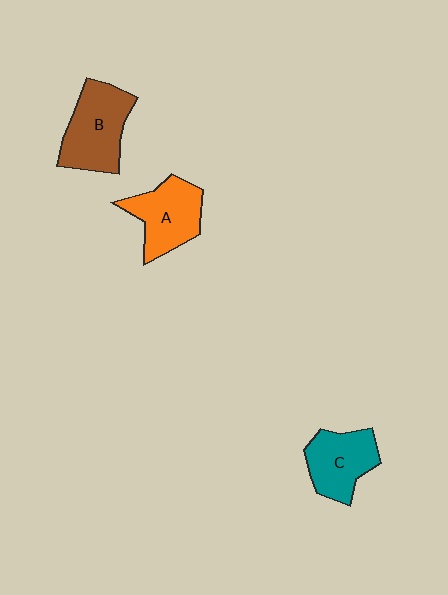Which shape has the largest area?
Shape B (brown).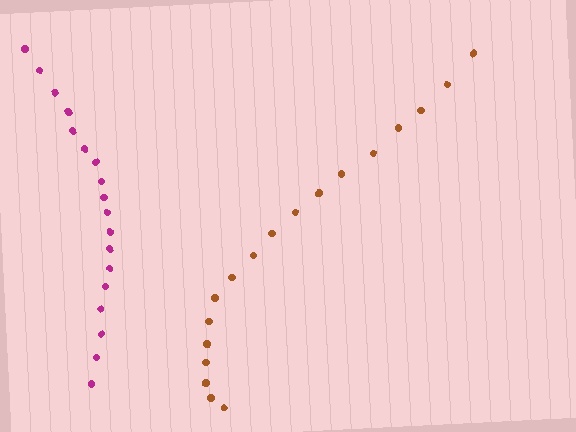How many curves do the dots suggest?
There are 2 distinct paths.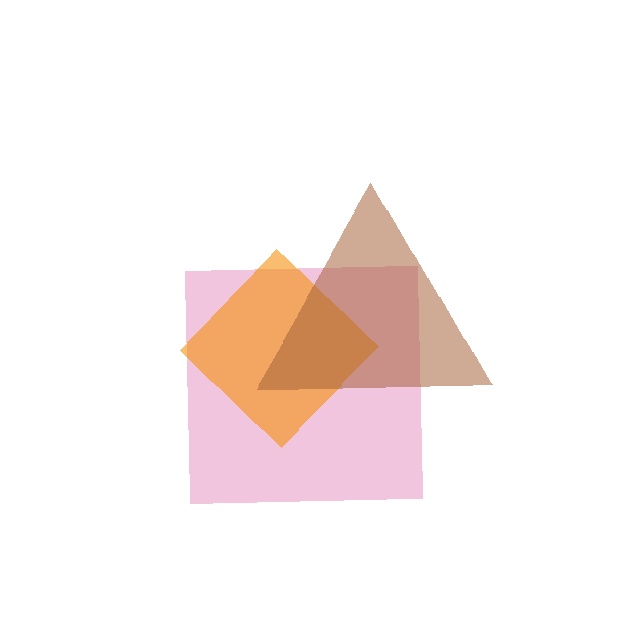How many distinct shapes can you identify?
There are 3 distinct shapes: a pink square, an orange diamond, a brown triangle.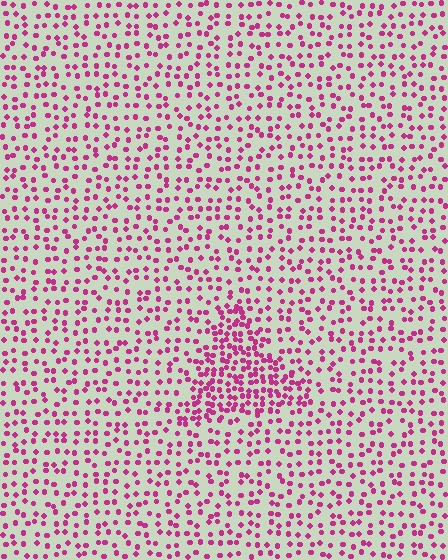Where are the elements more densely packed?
The elements are more densely packed inside the triangle boundary.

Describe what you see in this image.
The image contains small magenta elements arranged at two different densities. A triangle-shaped region is visible where the elements are more densely packed than the surrounding area.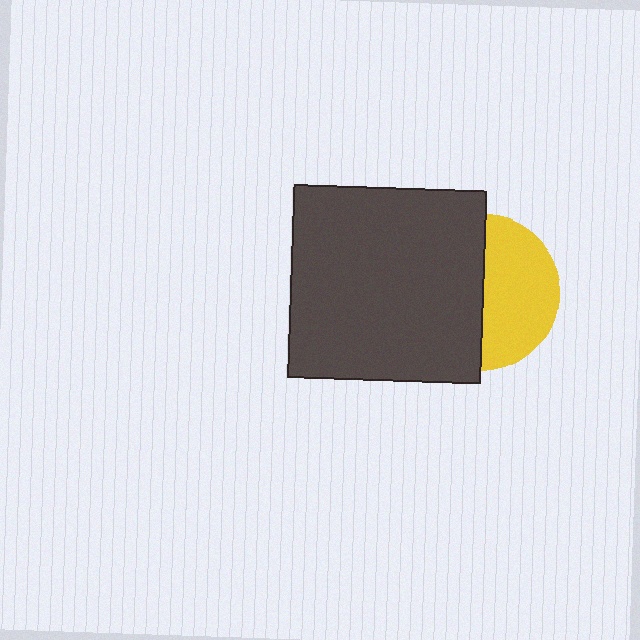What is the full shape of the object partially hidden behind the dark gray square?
The partially hidden object is a yellow circle.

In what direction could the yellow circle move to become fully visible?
The yellow circle could move right. That would shift it out from behind the dark gray square entirely.